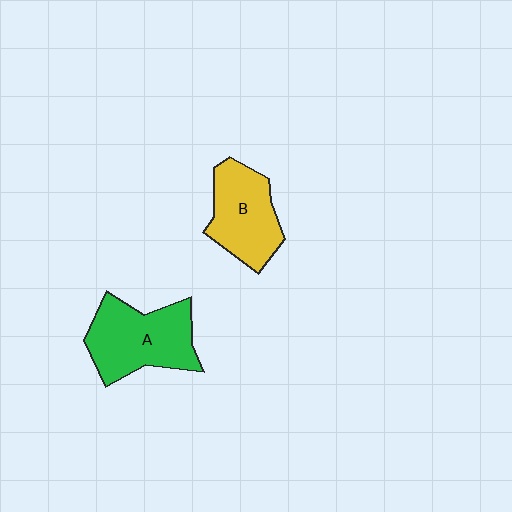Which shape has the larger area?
Shape A (green).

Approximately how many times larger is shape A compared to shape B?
Approximately 1.2 times.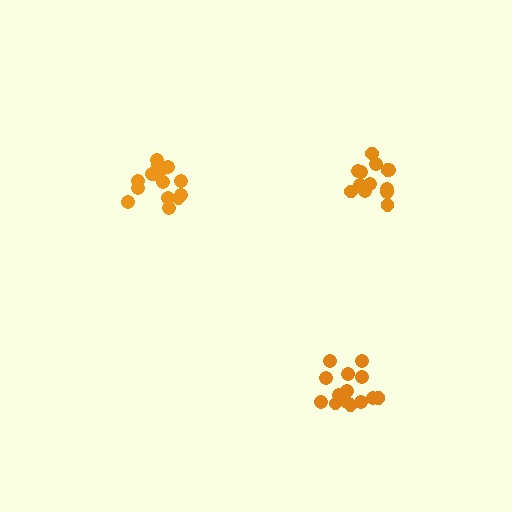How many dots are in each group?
Group 1: 14 dots, Group 2: 13 dots, Group 3: 15 dots (42 total).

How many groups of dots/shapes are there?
There are 3 groups.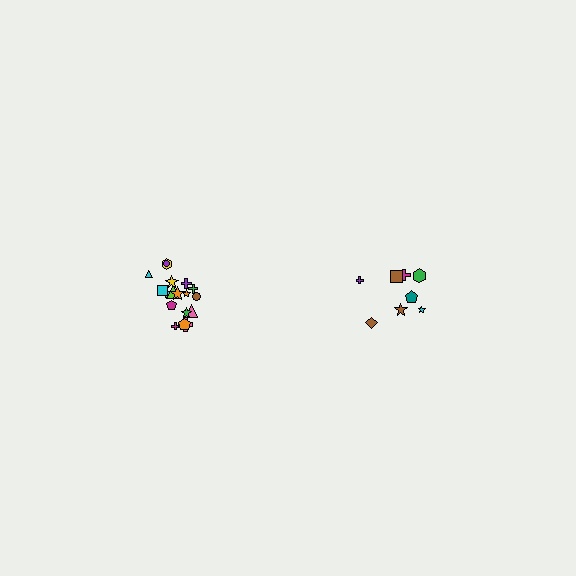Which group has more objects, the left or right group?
The left group.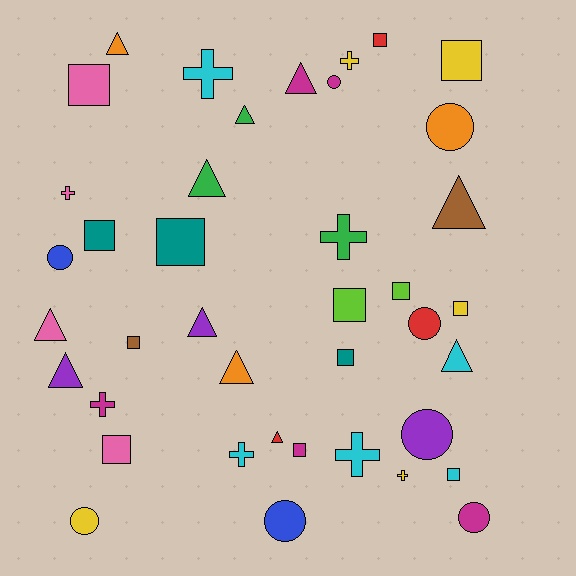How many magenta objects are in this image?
There are 5 magenta objects.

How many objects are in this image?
There are 40 objects.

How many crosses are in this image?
There are 8 crosses.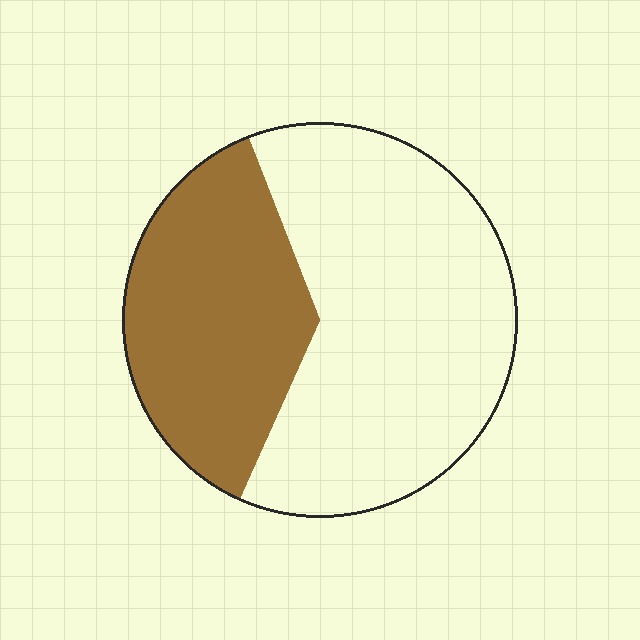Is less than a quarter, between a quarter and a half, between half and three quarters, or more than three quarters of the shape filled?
Between a quarter and a half.